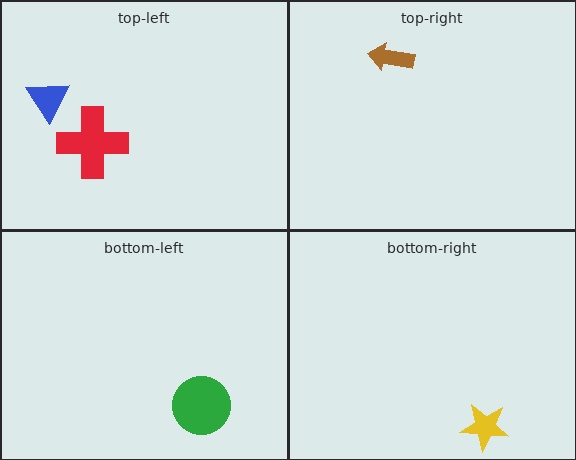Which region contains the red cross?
The top-left region.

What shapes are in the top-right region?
The brown arrow.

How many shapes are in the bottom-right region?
1.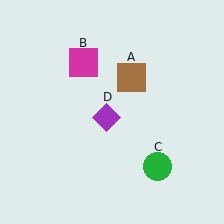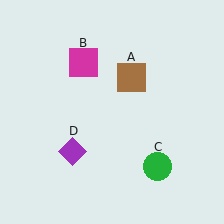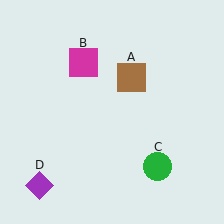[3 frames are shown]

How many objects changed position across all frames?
1 object changed position: purple diamond (object D).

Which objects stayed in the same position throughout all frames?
Brown square (object A) and magenta square (object B) and green circle (object C) remained stationary.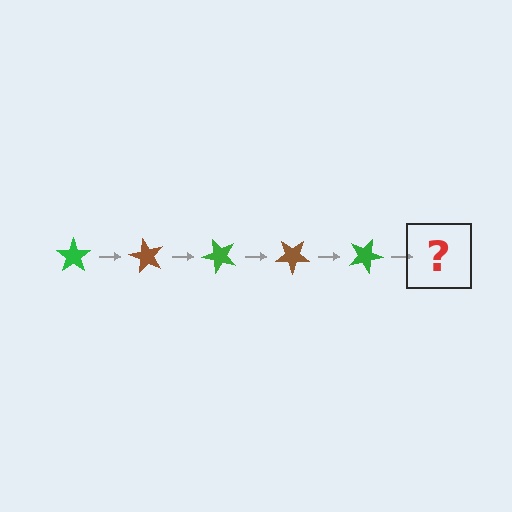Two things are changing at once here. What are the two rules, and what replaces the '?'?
The two rules are that it rotates 60 degrees each step and the color cycles through green and brown. The '?' should be a brown star, rotated 300 degrees from the start.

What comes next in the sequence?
The next element should be a brown star, rotated 300 degrees from the start.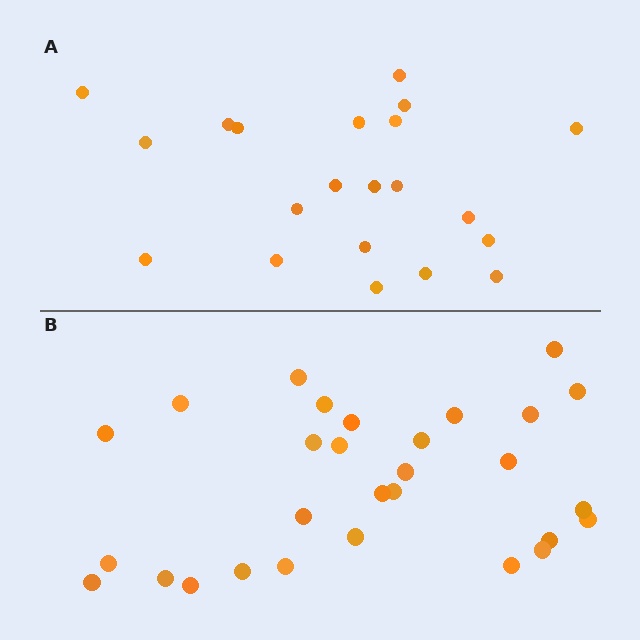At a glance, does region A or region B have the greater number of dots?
Region B (the bottom region) has more dots.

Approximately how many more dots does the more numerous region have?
Region B has roughly 8 or so more dots than region A.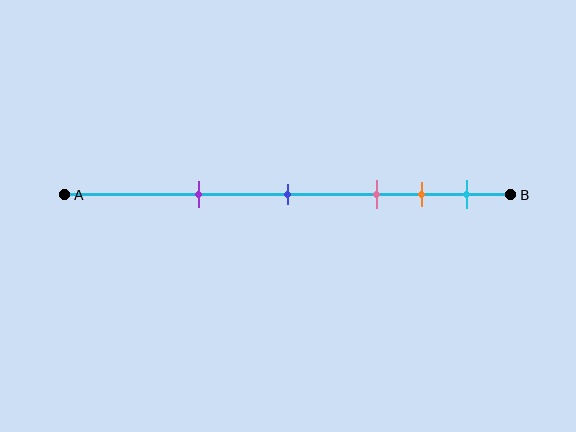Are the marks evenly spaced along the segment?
No, the marks are not evenly spaced.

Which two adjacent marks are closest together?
The orange and cyan marks are the closest adjacent pair.